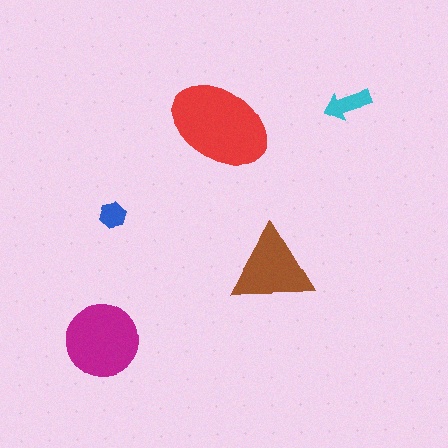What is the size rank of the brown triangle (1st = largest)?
3rd.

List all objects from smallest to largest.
The blue hexagon, the cyan arrow, the brown triangle, the magenta circle, the red ellipse.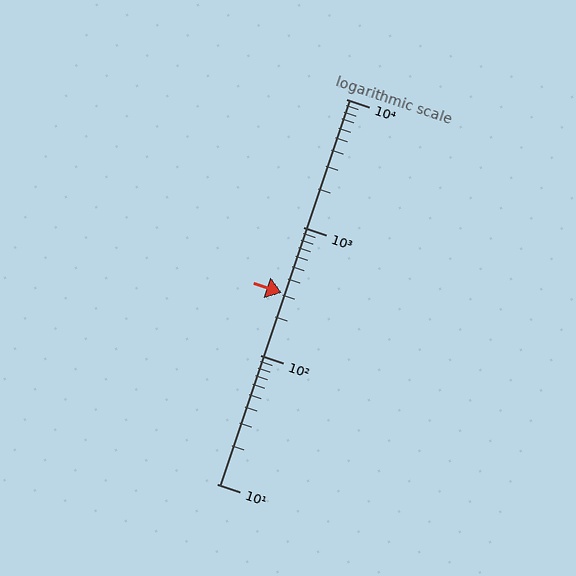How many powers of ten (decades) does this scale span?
The scale spans 3 decades, from 10 to 10000.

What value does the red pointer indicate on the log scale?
The pointer indicates approximately 310.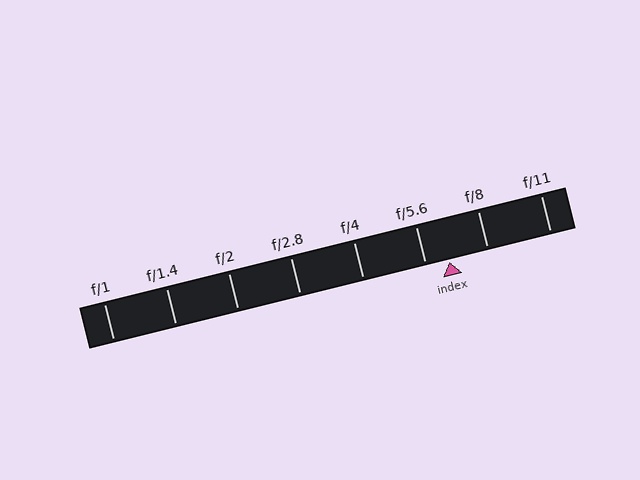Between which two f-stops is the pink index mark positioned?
The index mark is between f/5.6 and f/8.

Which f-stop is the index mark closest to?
The index mark is closest to f/5.6.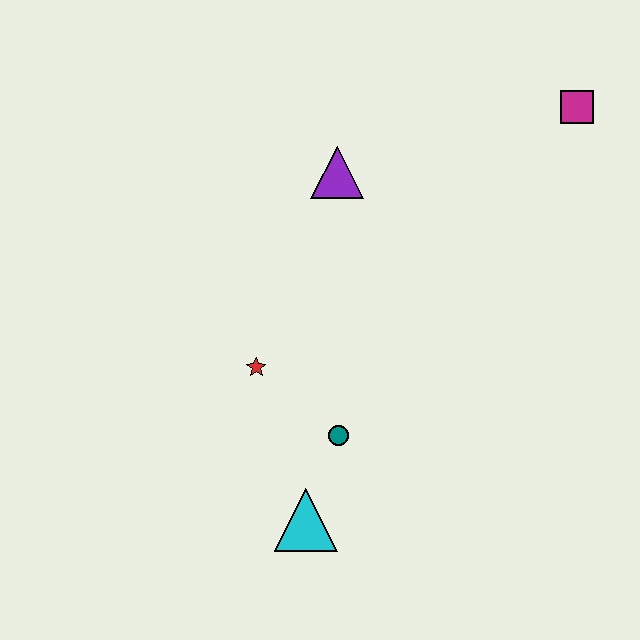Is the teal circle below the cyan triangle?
No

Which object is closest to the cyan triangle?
The teal circle is closest to the cyan triangle.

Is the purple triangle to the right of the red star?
Yes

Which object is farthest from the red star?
The magenta square is farthest from the red star.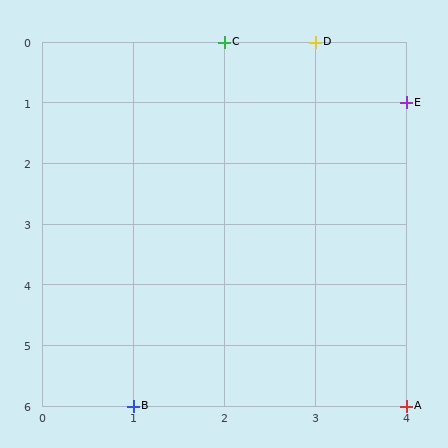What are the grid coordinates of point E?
Point E is at grid coordinates (4, 1).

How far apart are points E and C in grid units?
Points E and C are 2 columns and 1 row apart (about 2.2 grid units diagonally).